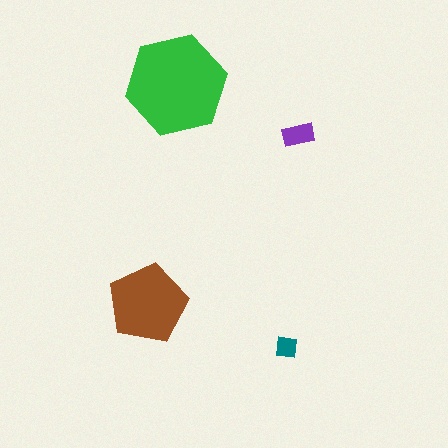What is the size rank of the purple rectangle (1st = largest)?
3rd.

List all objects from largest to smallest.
The green hexagon, the brown pentagon, the purple rectangle, the teal square.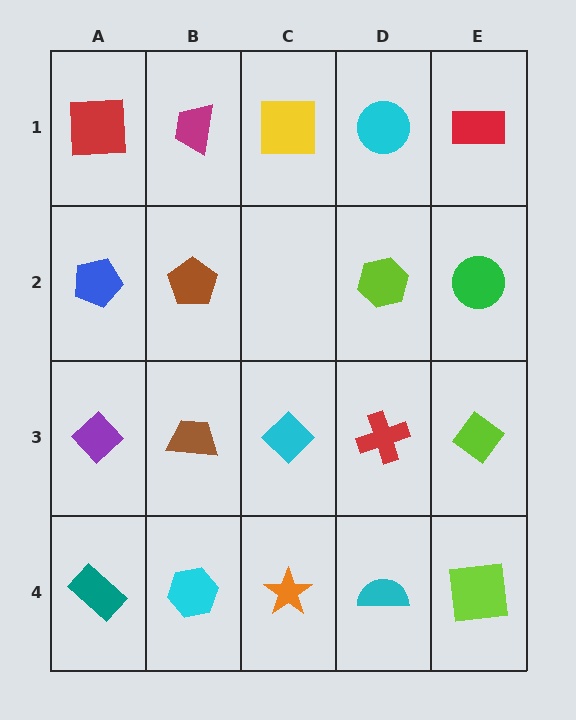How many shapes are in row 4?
5 shapes.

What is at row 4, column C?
An orange star.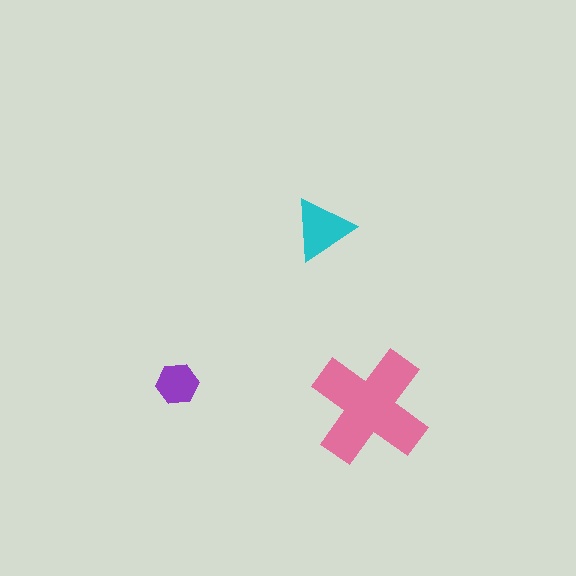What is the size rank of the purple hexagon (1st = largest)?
3rd.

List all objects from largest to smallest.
The pink cross, the cyan triangle, the purple hexagon.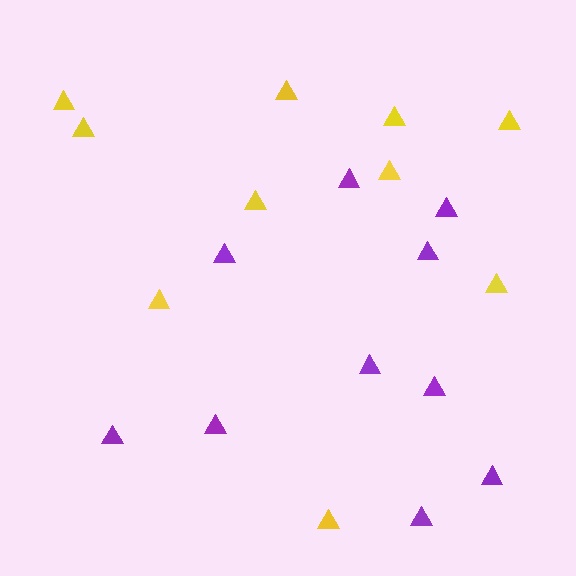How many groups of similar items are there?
There are 2 groups: one group of yellow triangles (10) and one group of purple triangles (10).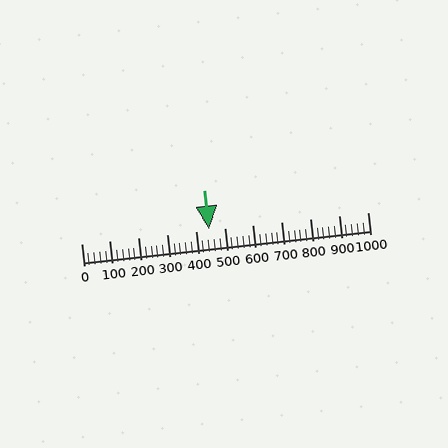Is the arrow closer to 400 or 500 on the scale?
The arrow is closer to 400.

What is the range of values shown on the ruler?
The ruler shows values from 0 to 1000.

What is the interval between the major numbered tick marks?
The major tick marks are spaced 100 units apart.